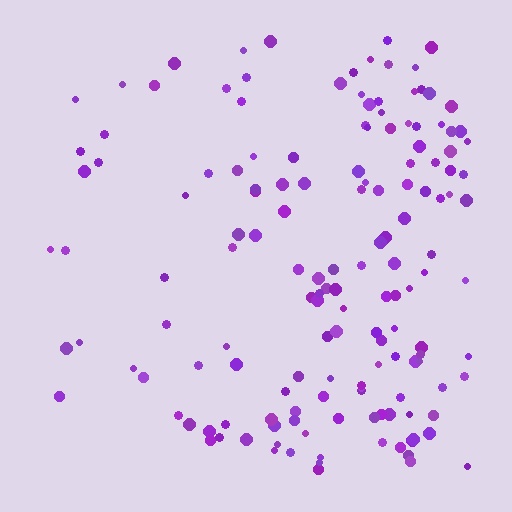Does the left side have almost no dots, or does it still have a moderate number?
Still a moderate number, just noticeably fewer than the right.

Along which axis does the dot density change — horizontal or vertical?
Horizontal.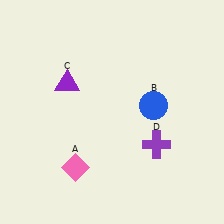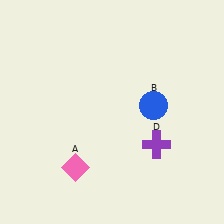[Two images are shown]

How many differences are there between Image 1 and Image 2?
There is 1 difference between the two images.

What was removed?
The purple triangle (C) was removed in Image 2.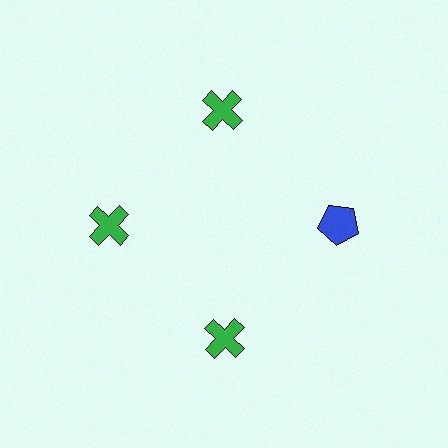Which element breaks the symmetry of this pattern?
The blue pentagon at roughly the 3 o'clock position breaks the symmetry. All other shapes are green crosses.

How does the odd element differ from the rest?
It differs in both color (blue instead of green) and shape (pentagon instead of cross).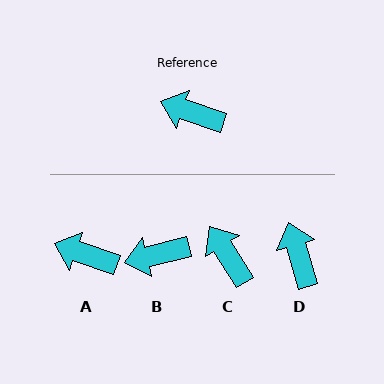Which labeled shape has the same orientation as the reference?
A.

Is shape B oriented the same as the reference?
No, it is off by about 33 degrees.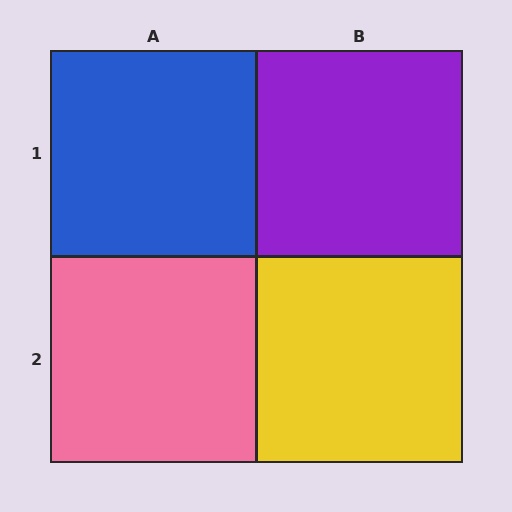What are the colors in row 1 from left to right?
Blue, purple.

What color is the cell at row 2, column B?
Yellow.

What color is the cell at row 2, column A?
Pink.